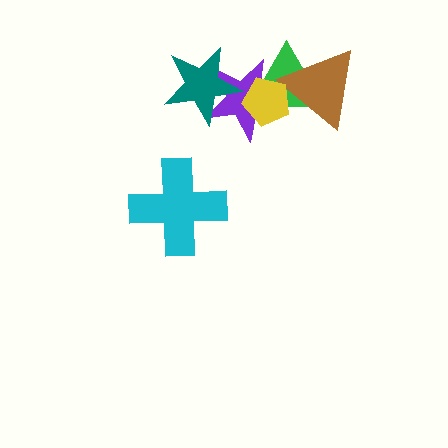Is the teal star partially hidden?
No, no other shape covers it.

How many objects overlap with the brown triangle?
3 objects overlap with the brown triangle.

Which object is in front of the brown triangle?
The yellow pentagon is in front of the brown triangle.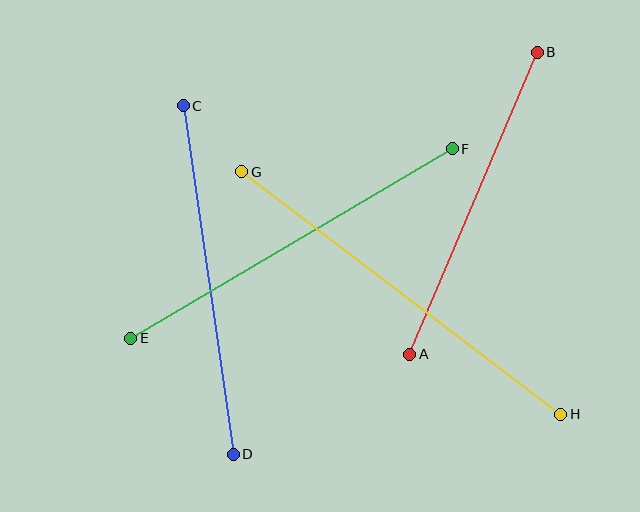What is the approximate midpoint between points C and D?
The midpoint is at approximately (208, 280) pixels.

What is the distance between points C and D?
The distance is approximately 352 pixels.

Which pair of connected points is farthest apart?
Points G and H are farthest apart.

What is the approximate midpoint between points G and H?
The midpoint is at approximately (401, 293) pixels.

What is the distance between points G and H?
The distance is approximately 401 pixels.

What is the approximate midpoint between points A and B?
The midpoint is at approximately (474, 203) pixels.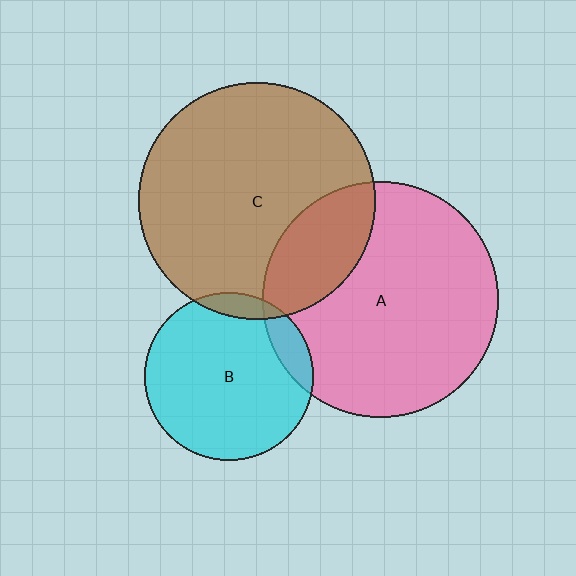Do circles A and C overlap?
Yes.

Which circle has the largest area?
Circle C (brown).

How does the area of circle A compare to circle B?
Approximately 2.0 times.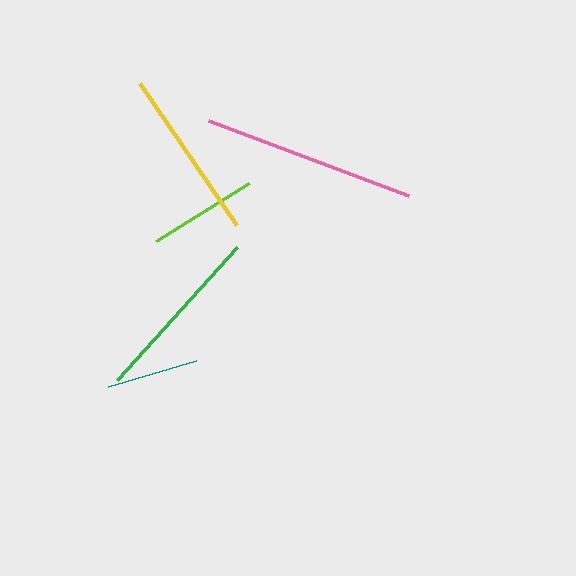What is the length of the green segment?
The green segment is approximately 179 pixels long.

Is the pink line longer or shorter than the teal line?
The pink line is longer than the teal line.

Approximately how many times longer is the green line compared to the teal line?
The green line is approximately 2.0 times the length of the teal line.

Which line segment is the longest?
The pink line is the longest at approximately 214 pixels.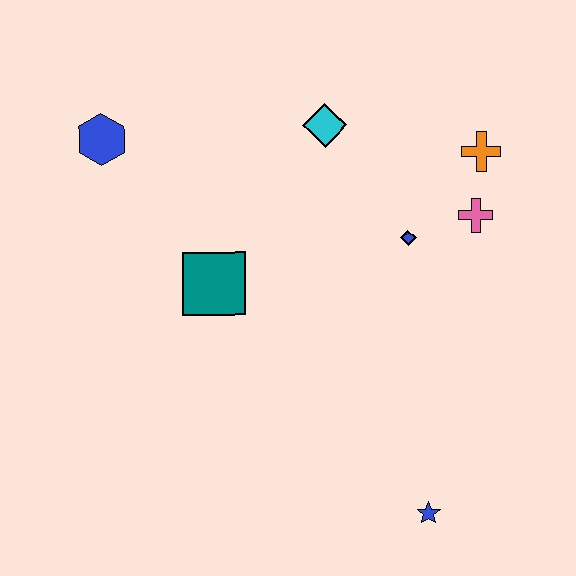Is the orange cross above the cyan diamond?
No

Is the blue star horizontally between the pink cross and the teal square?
Yes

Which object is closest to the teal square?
The blue hexagon is closest to the teal square.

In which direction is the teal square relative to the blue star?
The teal square is above the blue star.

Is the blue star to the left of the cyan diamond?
No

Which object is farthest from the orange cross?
The blue hexagon is farthest from the orange cross.